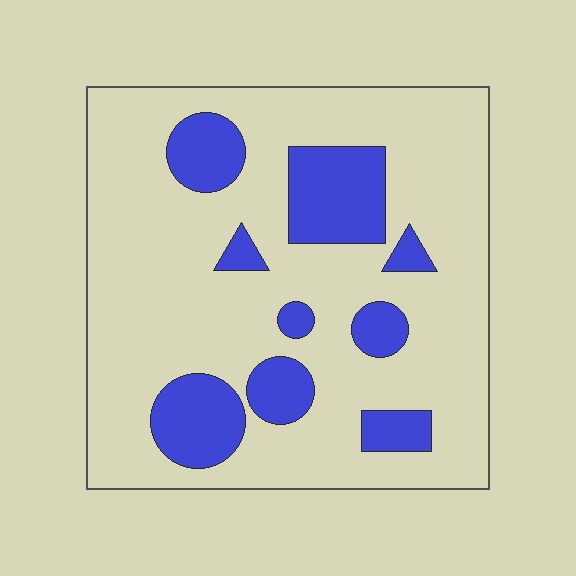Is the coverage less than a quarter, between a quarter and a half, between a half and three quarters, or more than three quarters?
Less than a quarter.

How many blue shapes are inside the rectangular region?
9.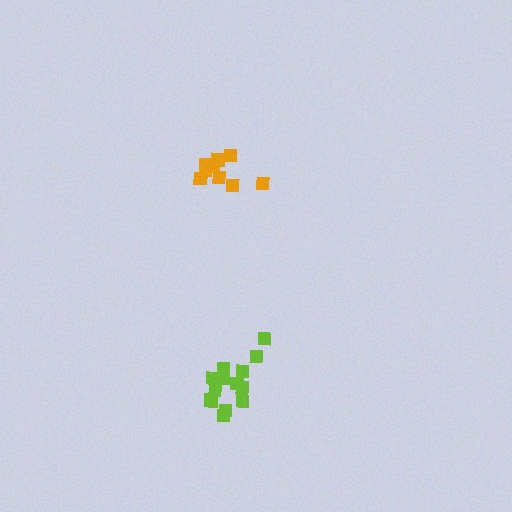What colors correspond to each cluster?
The clusters are colored: lime, orange.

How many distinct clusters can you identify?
There are 2 distinct clusters.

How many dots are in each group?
Group 1: 13 dots, Group 2: 9 dots (22 total).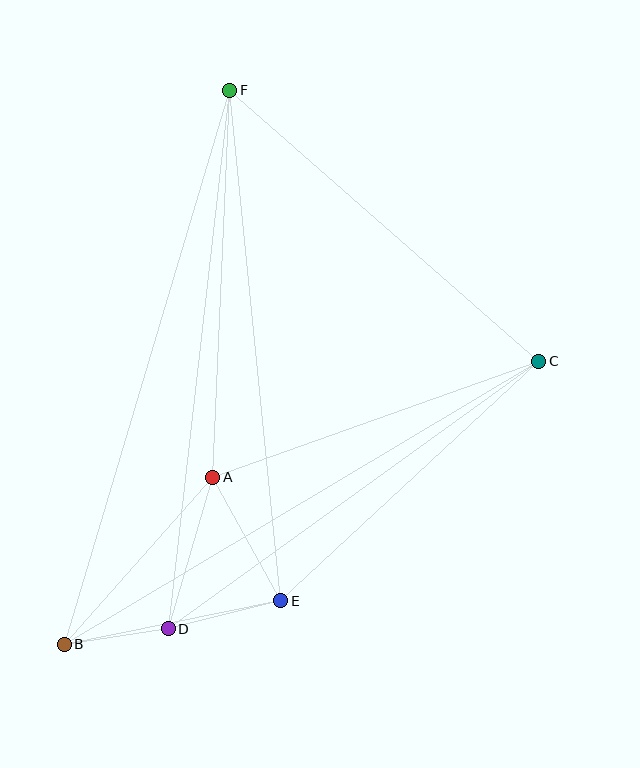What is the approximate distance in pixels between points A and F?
The distance between A and F is approximately 387 pixels.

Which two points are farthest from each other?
Points B and F are farthest from each other.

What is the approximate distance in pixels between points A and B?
The distance between A and B is approximately 223 pixels.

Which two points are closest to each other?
Points B and D are closest to each other.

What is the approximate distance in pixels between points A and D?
The distance between A and D is approximately 158 pixels.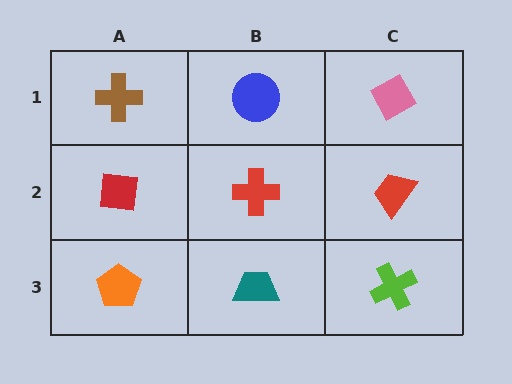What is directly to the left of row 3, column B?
An orange pentagon.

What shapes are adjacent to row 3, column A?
A red square (row 2, column A), a teal trapezoid (row 3, column B).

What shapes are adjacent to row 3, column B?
A red cross (row 2, column B), an orange pentagon (row 3, column A), a lime cross (row 3, column C).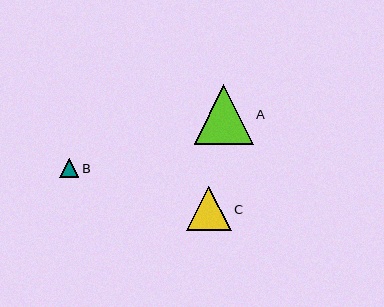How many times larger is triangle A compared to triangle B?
Triangle A is approximately 3.1 times the size of triangle B.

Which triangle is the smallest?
Triangle B is the smallest with a size of approximately 19 pixels.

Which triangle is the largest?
Triangle A is the largest with a size of approximately 59 pixels.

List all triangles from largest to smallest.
From largest to smallest: A, C, B.